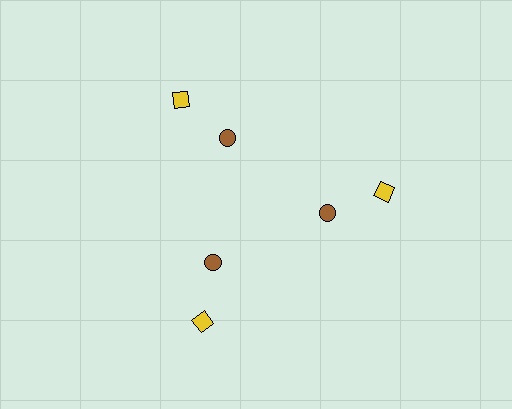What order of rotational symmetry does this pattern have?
This pattern has 3-fold rotational symmetry.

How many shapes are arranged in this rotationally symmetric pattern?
There are 6 shapes, arranged in 3 groups of 2.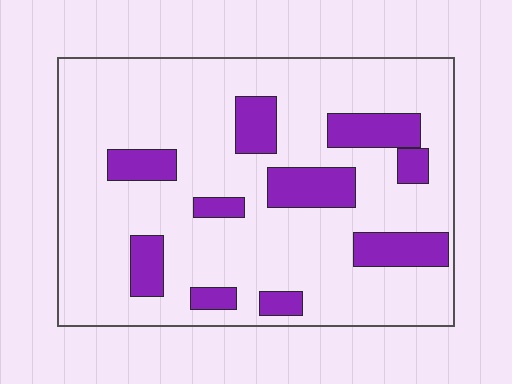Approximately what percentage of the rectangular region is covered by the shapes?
Approximately 20%.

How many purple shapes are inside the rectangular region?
10.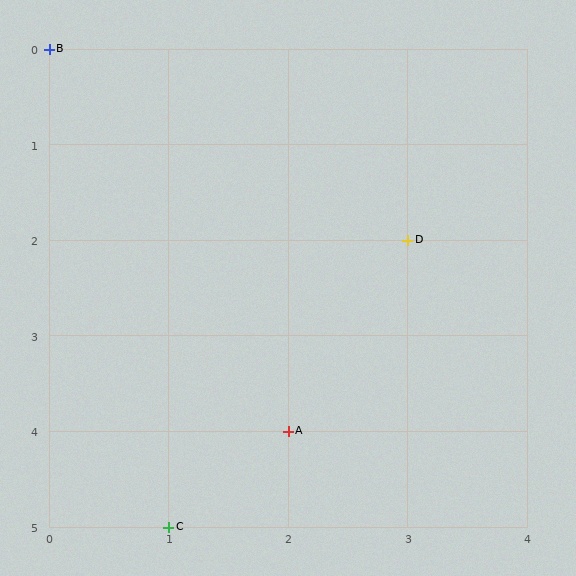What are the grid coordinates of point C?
Point C is at grid coordinates (1, 5).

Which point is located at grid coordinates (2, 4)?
Point A is at (2, 4).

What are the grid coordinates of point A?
Point A is at grid coordinates (2, 4).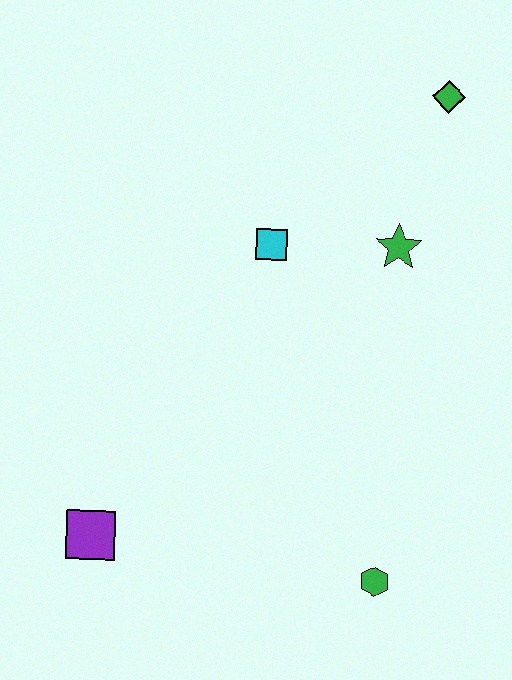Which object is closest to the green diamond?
The green star is closest to the green diamond.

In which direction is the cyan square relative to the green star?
The cyan square is to the left of the green star.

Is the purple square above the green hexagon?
Yes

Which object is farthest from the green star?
The purple square is farthest from the green star.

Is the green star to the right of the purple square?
Yes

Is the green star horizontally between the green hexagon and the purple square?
No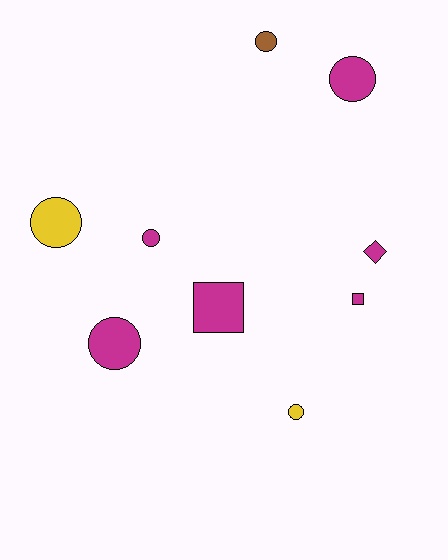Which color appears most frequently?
Magenta, with 6 objects.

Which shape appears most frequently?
Circle, with 6 objects.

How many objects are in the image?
There are 9 objects.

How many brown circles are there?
There is 1 brown circle.